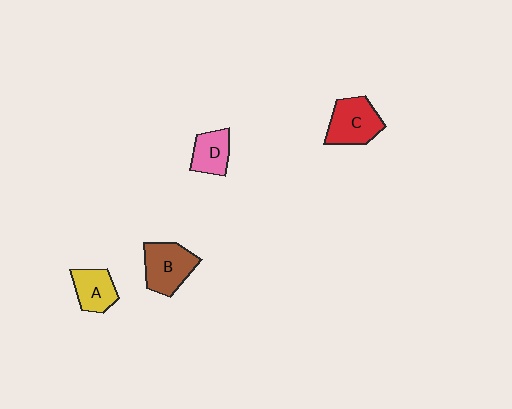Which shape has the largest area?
Shape B (brown).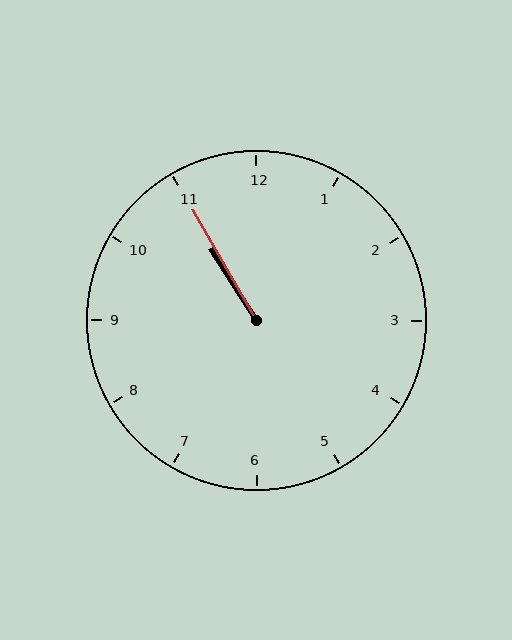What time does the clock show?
10:55.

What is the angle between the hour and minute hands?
Approximately 2 degrees.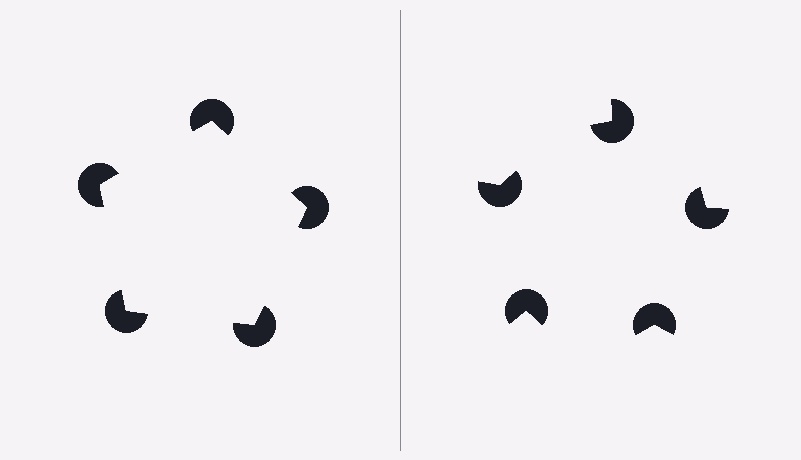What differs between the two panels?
The pac-man discs are positioned identically on both sides; only the wedge orientations differ. On the left they align to a pentagon; on the right they are misaligned.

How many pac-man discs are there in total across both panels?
10 — 5 on each side.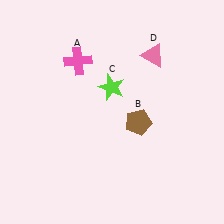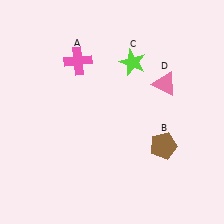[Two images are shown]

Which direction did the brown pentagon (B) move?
The brown pentagon (B) moved right.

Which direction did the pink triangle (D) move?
The pink triangle (D) moved down.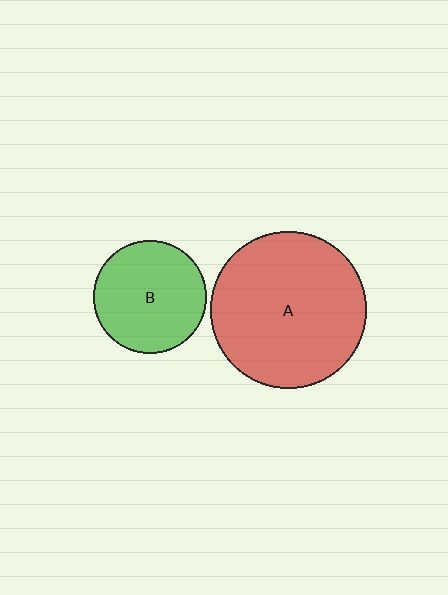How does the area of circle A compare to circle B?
Approximately 1.9 times.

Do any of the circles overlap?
No, none of the circles overlap.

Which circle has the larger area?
Circle A (red).